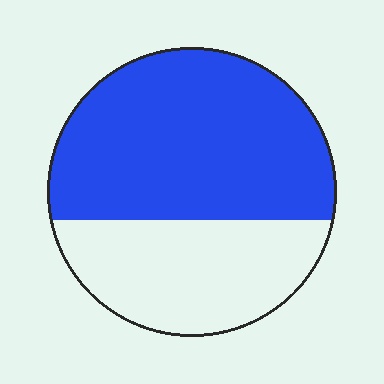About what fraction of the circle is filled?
About five eighths (5/8).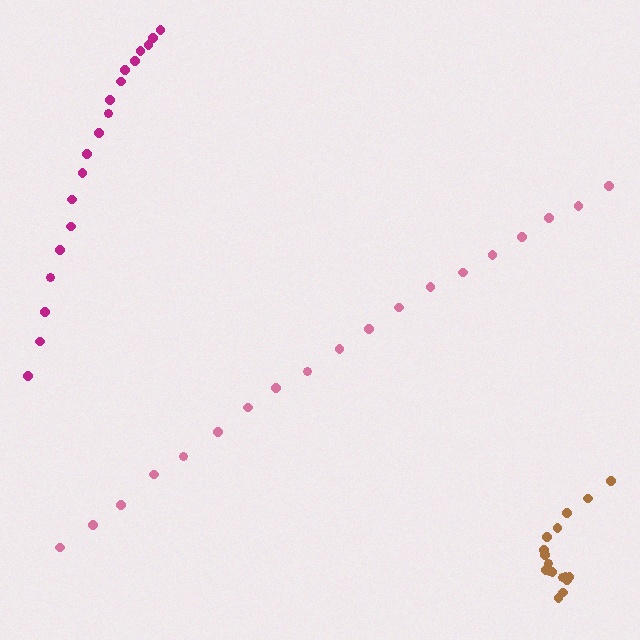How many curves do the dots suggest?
There are 3 distinct paths.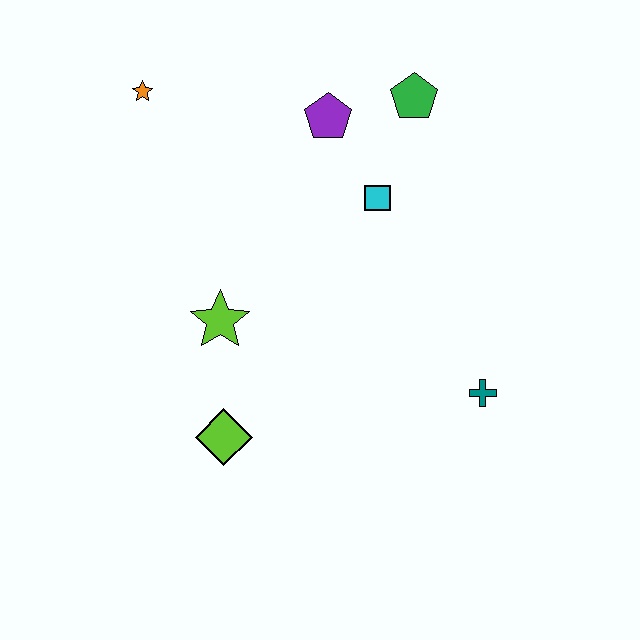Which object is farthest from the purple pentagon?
The lime diamond is farthest from the purple pentagon.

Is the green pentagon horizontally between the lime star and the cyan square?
No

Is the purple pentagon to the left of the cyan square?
Yes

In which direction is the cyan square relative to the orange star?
The cyan square is to the right of the orange star.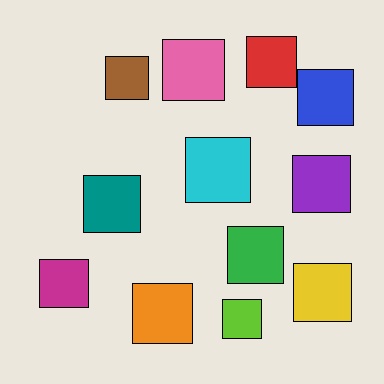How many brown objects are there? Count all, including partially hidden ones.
There is 1 brown object.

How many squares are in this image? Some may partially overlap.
There are 12 squares.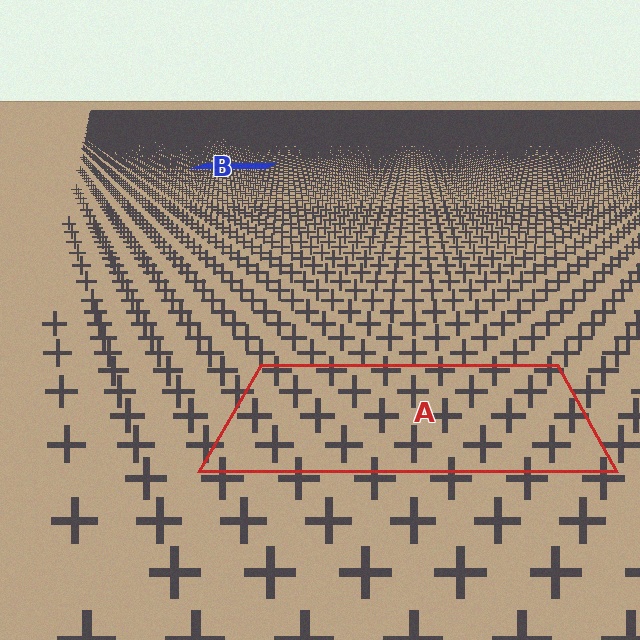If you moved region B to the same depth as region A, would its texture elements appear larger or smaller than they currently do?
They would appear larger. At a closer depth, the same texture elements are projected at a bigger on-screen size.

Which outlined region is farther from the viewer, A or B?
Region B is farther from the viewer — the texture elements inside it appear smaller and more densely packed.